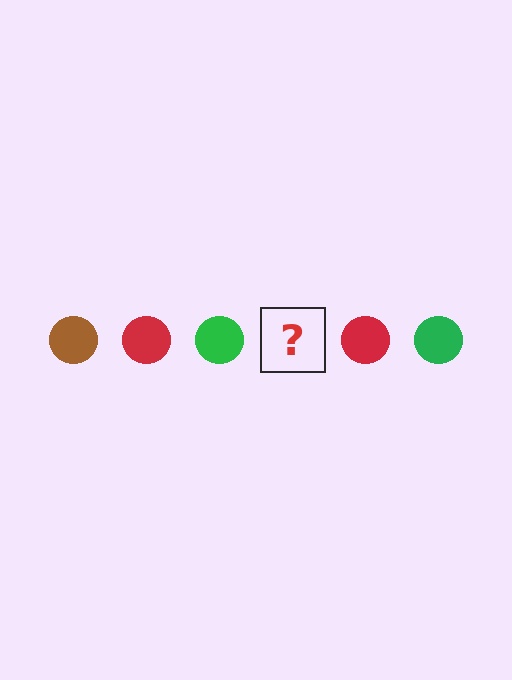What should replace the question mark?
The question mark should be replaced with a brown circle.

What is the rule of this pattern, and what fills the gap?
The rule is that the pattern cycles through brown, red, green circles. The gap should be filled with a brown circle.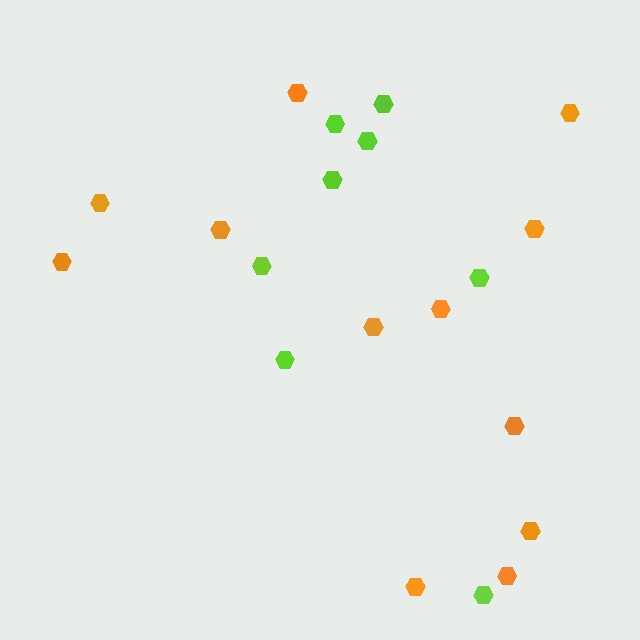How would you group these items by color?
There are 2 groups: one group of lime hexagons (8) and one group of orange hexagons (12).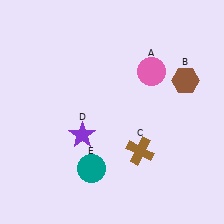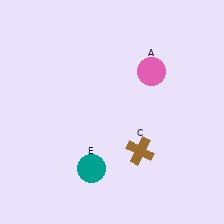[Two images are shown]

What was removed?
The brown hexagon (B), the purple star (D) were removed in Image 2.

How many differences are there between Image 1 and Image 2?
There are 2 differences between the two images.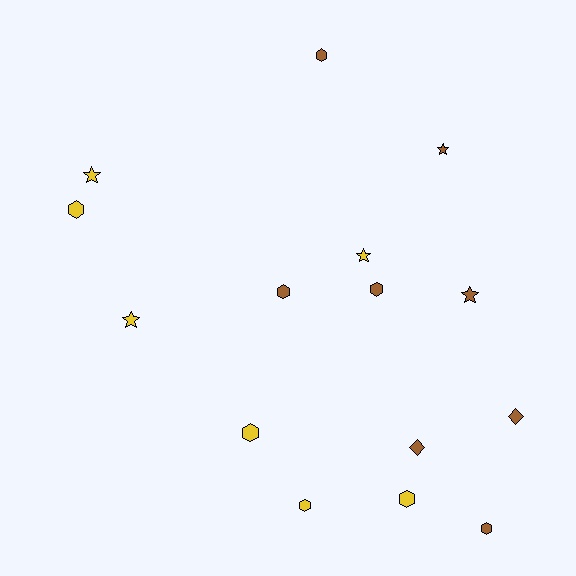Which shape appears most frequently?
Hexagon, with 8 objects.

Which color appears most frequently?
Brown, with 8 objects.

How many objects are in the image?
There are 15 objects.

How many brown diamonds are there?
There are 2 brown diamonds.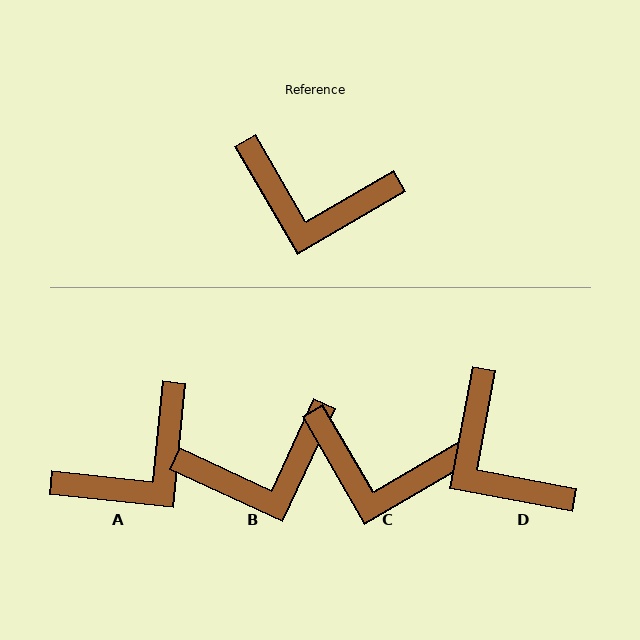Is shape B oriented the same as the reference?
No, it is off by about 35 degrees.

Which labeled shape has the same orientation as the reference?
C.